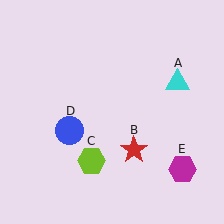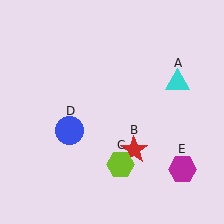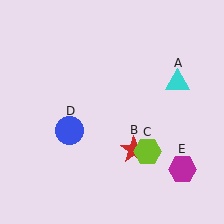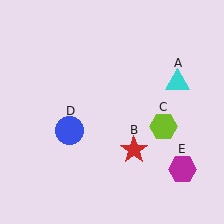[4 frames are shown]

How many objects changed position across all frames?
1 object changed position: lime hexagon (object C).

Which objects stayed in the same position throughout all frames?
Cyan triangle (object A) and red star (object B) and blue circle (object D) and magenta hexagon (object E) remained stationary.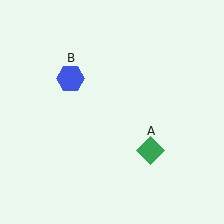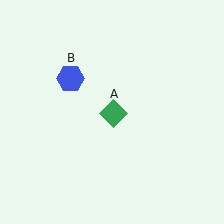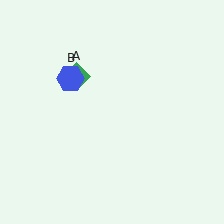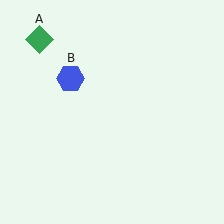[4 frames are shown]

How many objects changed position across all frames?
1 object changed position: green diamond (object A).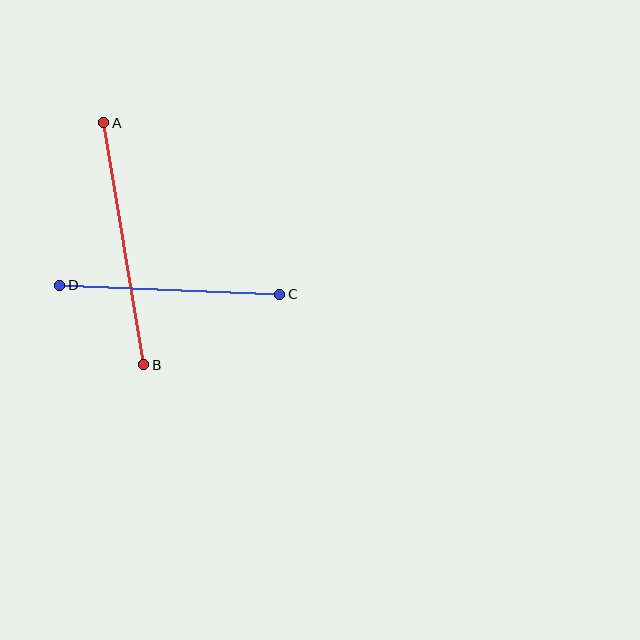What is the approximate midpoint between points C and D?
The midpoint is at approximately (170, 290) pixels.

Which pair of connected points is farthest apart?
Points A and B are farthest apart.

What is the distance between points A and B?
The distance is approximately 246 pixels.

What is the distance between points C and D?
The distance is approximately 220 pixels.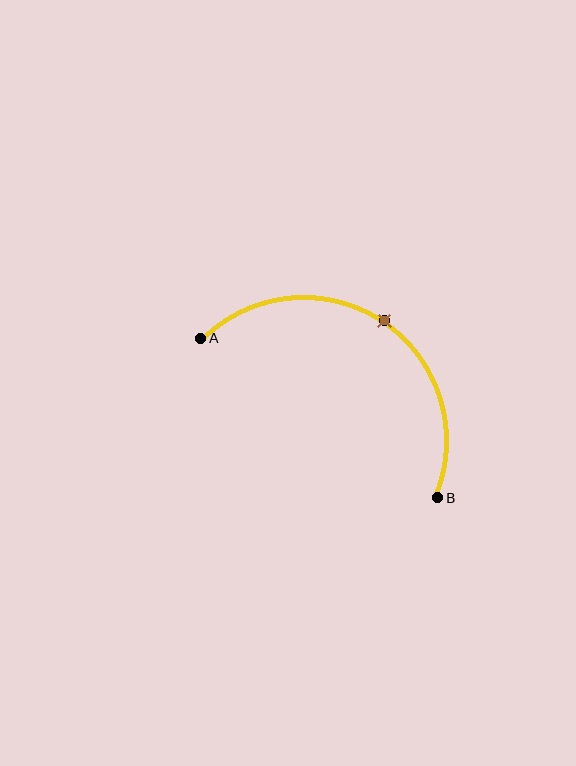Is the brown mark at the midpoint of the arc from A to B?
Yes. The brown mark lies on the arc at equal arc-length from both A and B — it is the arc midpoint.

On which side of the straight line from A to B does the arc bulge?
The arc bulges above and to the right of the straight line connecting A and B.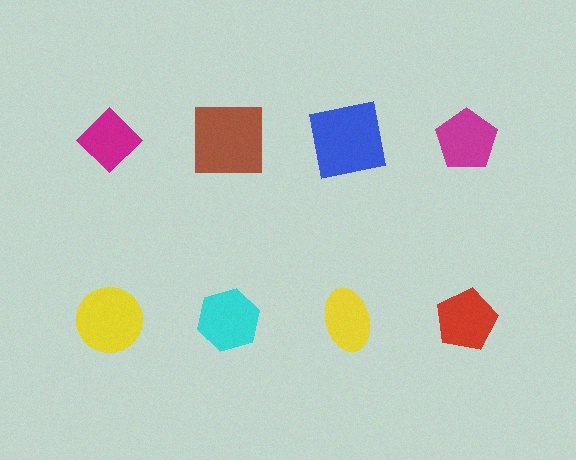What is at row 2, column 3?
A yellow ellipse.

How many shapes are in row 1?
4 shapes.